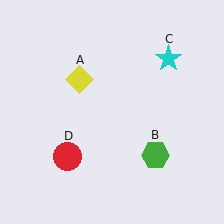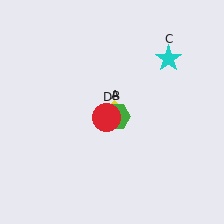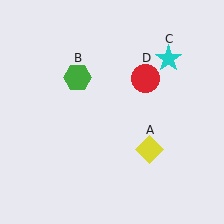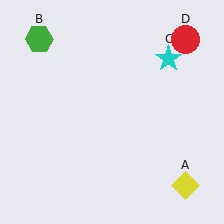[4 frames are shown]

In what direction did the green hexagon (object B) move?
The green hexagon (object B) moved up and to the left.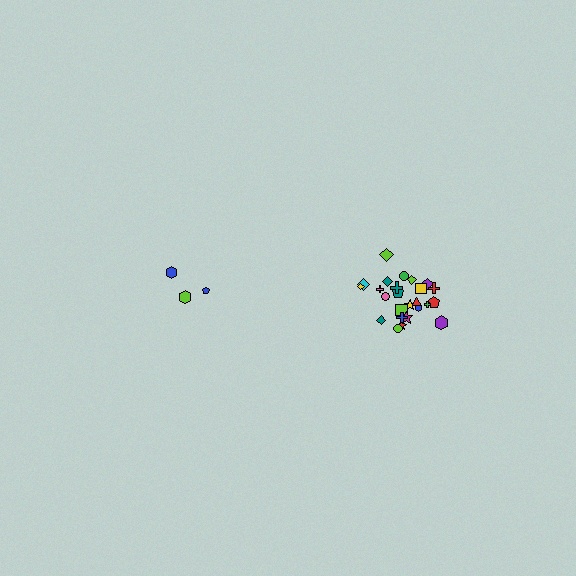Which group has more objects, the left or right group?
The right group.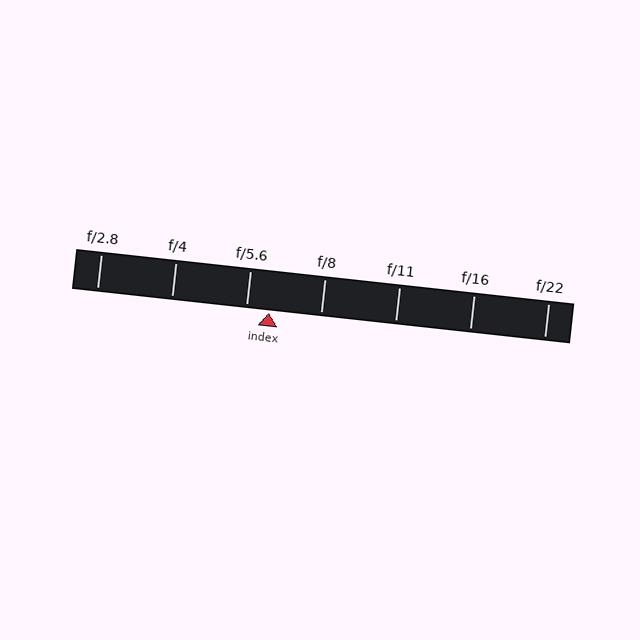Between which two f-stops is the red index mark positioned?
The index mark is between f/5.6 and f/8.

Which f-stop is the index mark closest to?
The index mark is closest to f/5.6.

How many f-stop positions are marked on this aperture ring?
There are 7 f-stop positions marked.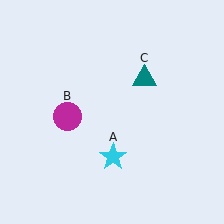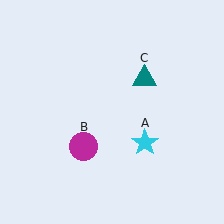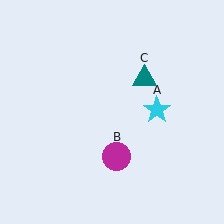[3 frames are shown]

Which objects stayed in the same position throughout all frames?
Teal triangle (object C) remained stationary.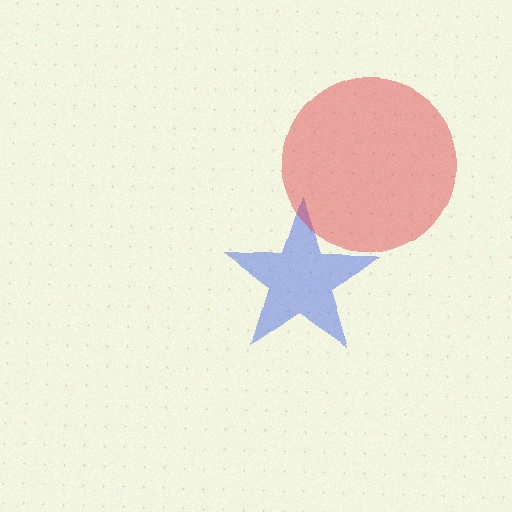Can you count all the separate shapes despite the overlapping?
Yes, there are 2 separate shapes.